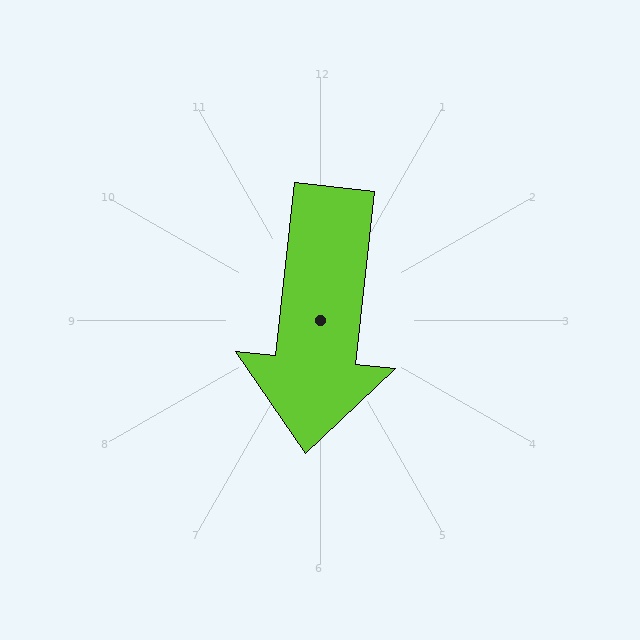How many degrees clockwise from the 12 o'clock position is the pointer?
Approximately 186 degrees.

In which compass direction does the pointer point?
South.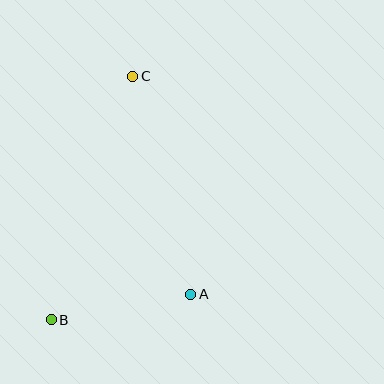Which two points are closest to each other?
Points A and B are closest to each other.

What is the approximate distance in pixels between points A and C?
The distance between A and C is approximately 226 pixels.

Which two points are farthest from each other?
Points B and C are farthest from each other.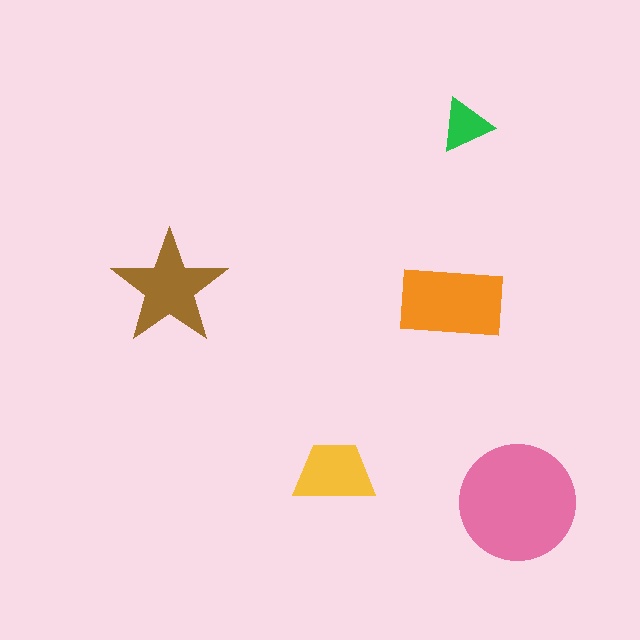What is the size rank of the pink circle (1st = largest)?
1st.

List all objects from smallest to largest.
The green triangle, the yellow trapezoid, the brown star, the orange rectangle, the pink circle.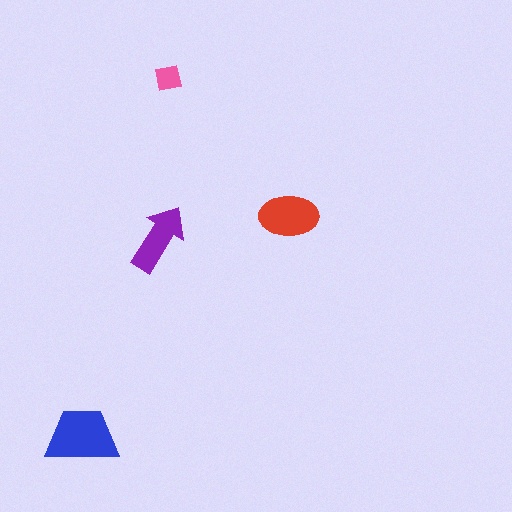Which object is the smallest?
The pink square.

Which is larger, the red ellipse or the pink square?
The red ellipse.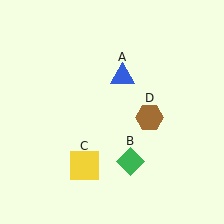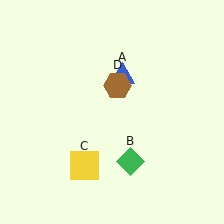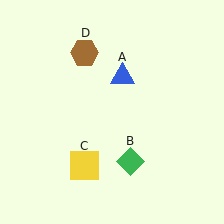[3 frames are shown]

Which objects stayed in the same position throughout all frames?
Blue triangle (object A) and green diamond (object B) and yellow square (object C) remained stationary.